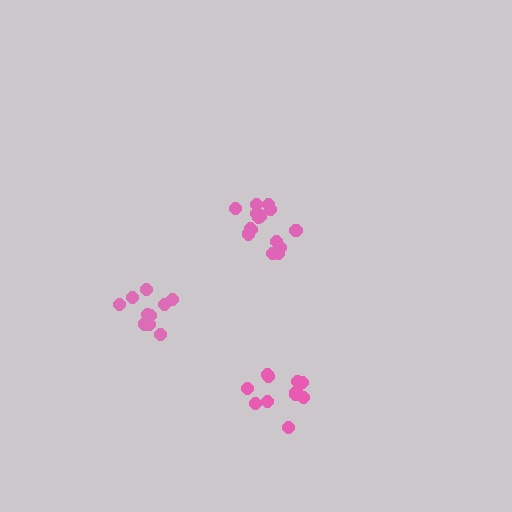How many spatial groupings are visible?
There are 3 spatial groupings.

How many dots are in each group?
Group 1: 11 dots, Group 2: 13 dots, Group 3: 15 dots (39 total).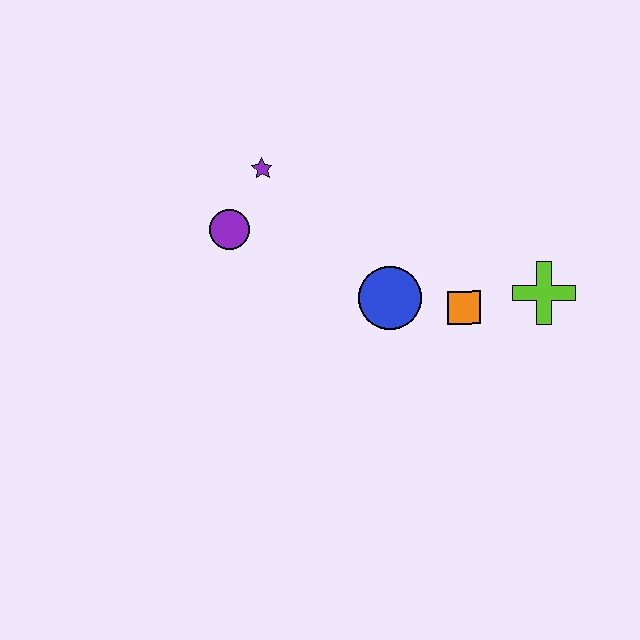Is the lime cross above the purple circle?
No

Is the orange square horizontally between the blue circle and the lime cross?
Yes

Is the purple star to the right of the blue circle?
No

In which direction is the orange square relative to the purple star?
The orange square is to the right of the purple star.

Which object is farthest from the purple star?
The lime cross is farthest from the purple star.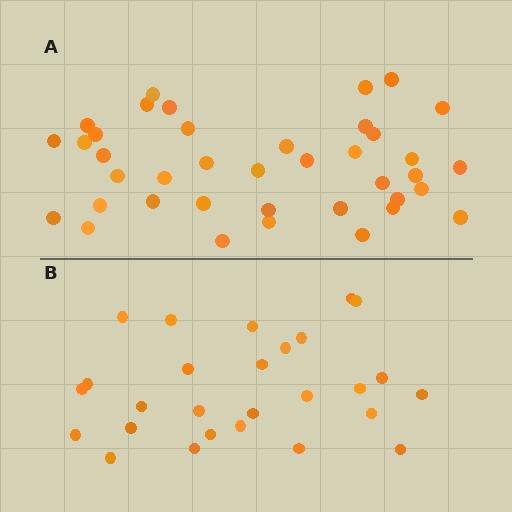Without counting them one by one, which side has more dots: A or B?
Region A (the top region) has more dots.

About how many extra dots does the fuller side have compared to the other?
Region A has roughly 12 or so more dots than region B.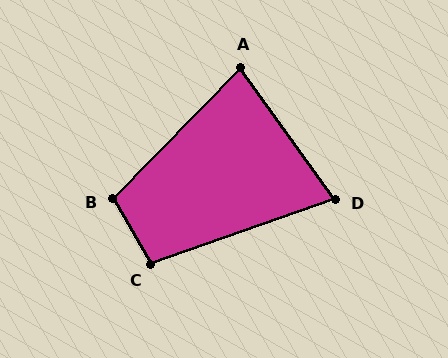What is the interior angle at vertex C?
Approximately 100 degrees (obtuse).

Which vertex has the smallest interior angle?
D, at approximately 74 degrees.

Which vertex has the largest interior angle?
B, at approximately 106 degrees.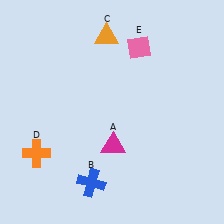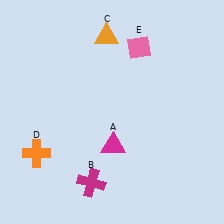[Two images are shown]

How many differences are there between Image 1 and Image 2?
There is 1 difference between the two images.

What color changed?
The cross (B) changed from blue in Image 1 to magenta in Image 2.